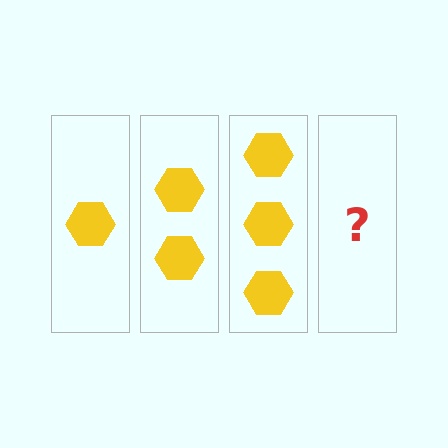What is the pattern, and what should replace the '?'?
The pattern is that each step adds one more hexagon. The '?' should be 4 hexagons.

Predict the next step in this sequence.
The next step is 4 hexagons.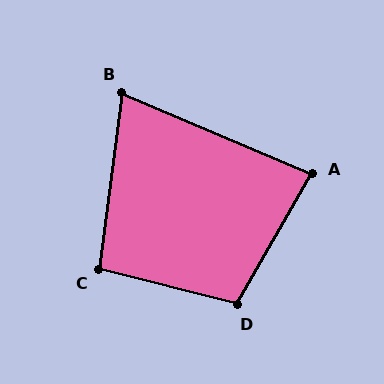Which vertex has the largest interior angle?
D, at approximately 106 degrees.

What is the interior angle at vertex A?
Approximately 83 degrees (acute).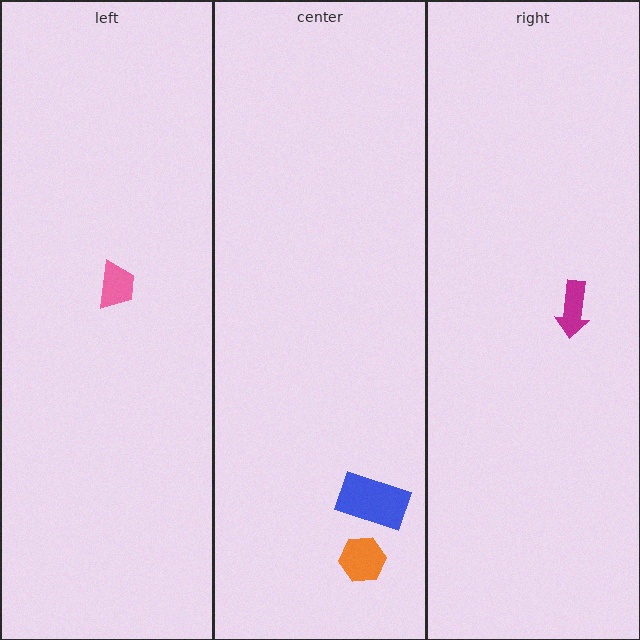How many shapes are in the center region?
2.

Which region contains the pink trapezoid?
The left region.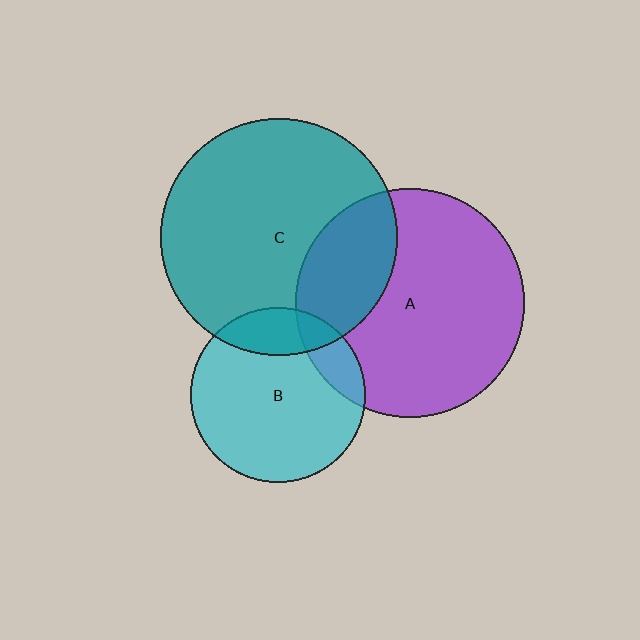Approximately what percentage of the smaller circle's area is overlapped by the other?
Approximately 20%.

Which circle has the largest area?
Circle C (teal).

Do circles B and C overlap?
Yes.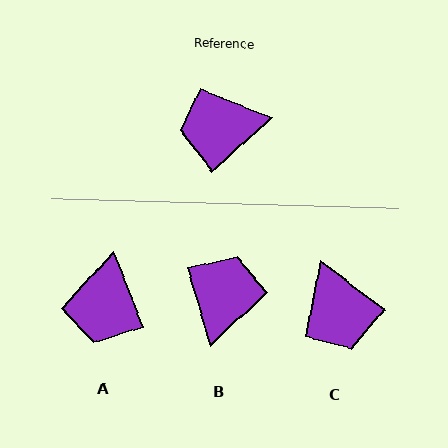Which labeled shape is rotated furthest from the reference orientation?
B, about 115 degrees away.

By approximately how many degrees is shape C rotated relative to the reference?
Approximately 101 degrees counter-clockwise.